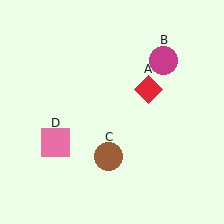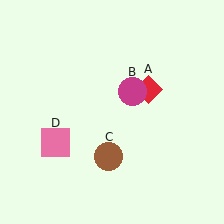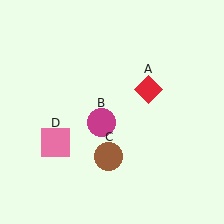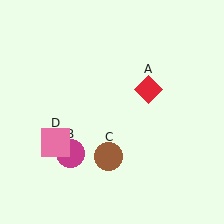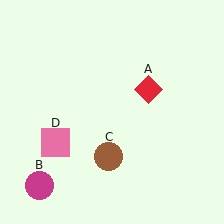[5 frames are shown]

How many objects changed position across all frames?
1 object changed position: magenta circle (object B).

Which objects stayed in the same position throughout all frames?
Red diamond (object A) and brown circle (object C) and pink square (object D) remained stationary.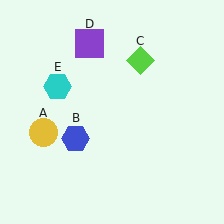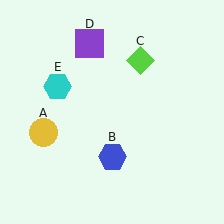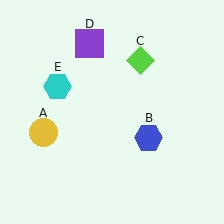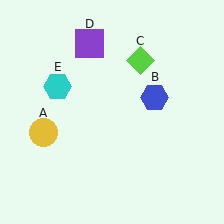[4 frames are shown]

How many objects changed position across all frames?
1 object changed position: blue hexagon (object B).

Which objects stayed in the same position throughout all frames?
Yellow circle (object A) and lime diamond (object C) and purple square (object D) and cyan hexagon (object E) remained stationary.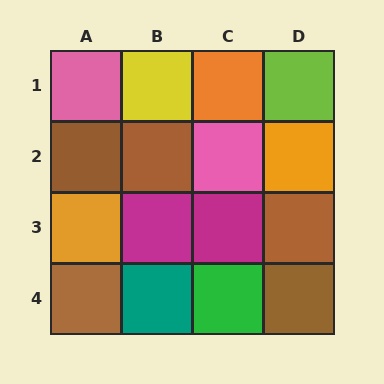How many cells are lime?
1 cell is lime.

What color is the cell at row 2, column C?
Pink.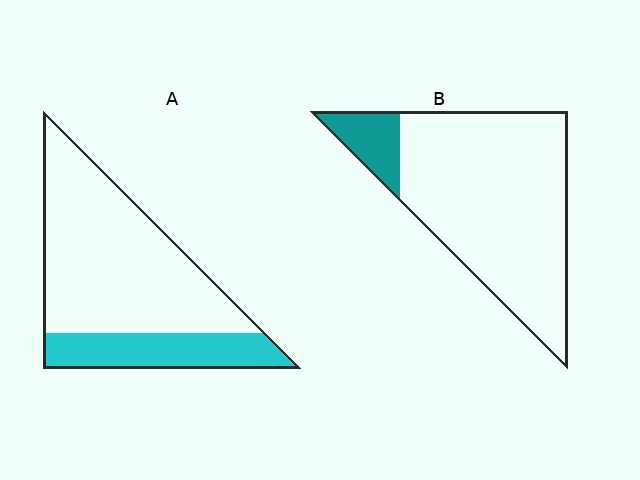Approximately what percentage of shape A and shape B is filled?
A is approximately 25% and B is approximately 10%.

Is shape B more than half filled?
No.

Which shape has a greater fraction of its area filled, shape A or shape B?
Shape A.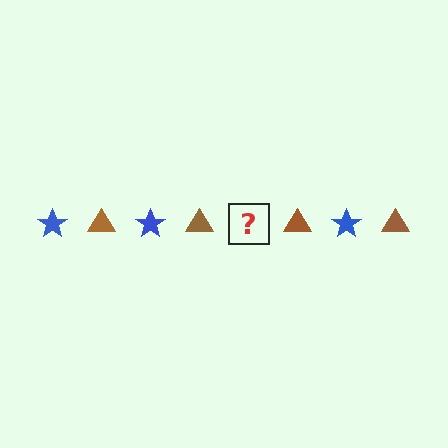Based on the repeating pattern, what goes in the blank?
The blank should be a blue star.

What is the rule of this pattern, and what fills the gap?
The rule is that the pattern alternates between blue star and brown triangle. The gap should be filled with a blue star.